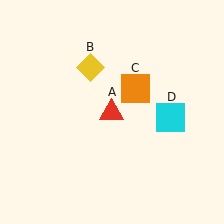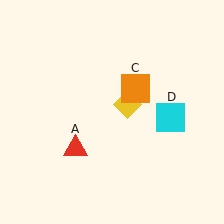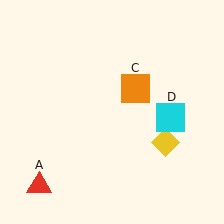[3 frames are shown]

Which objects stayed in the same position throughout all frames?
Orange square (object C) and cyan square (object D) remained stationary.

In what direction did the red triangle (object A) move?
The red triangle (object A) moved down and to the left.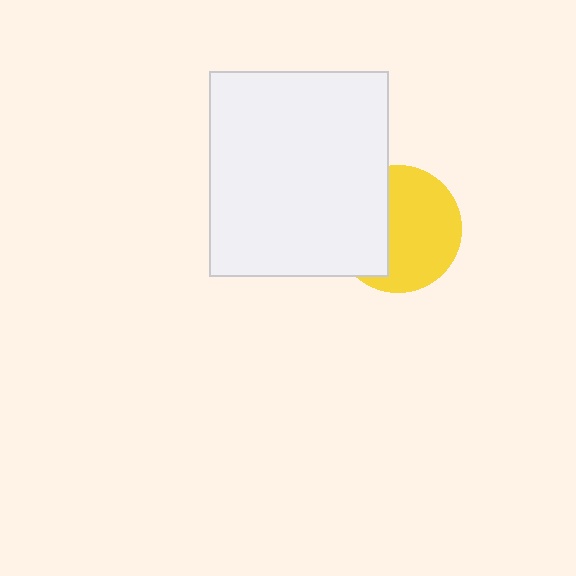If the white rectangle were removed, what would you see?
You would see the complete yellow circle.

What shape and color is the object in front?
The object in front is a white rectangle.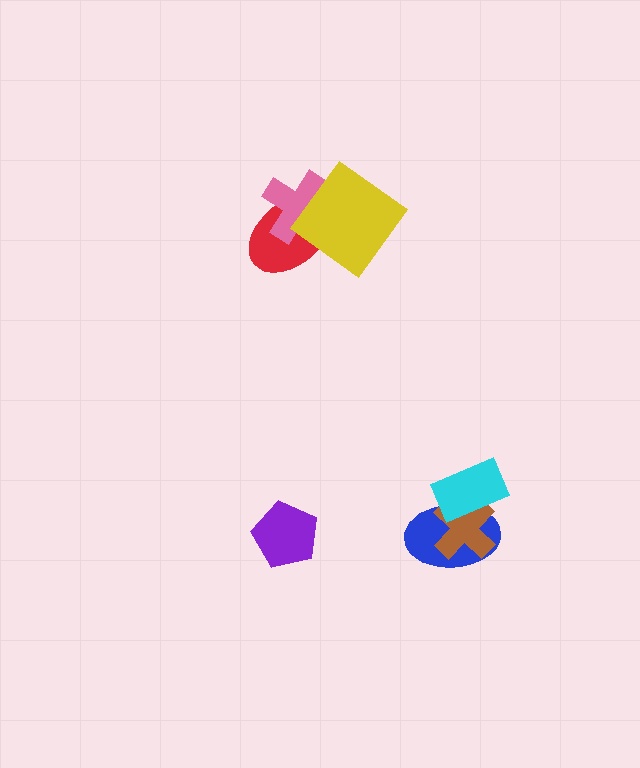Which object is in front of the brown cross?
The cyan rectangle is in front of the brown cross.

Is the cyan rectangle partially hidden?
No, no other shape covers it.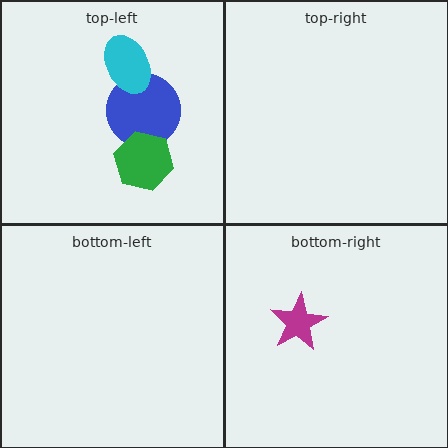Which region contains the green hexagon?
The top-left region.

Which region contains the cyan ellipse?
The top-left region.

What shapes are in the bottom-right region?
The magenta star.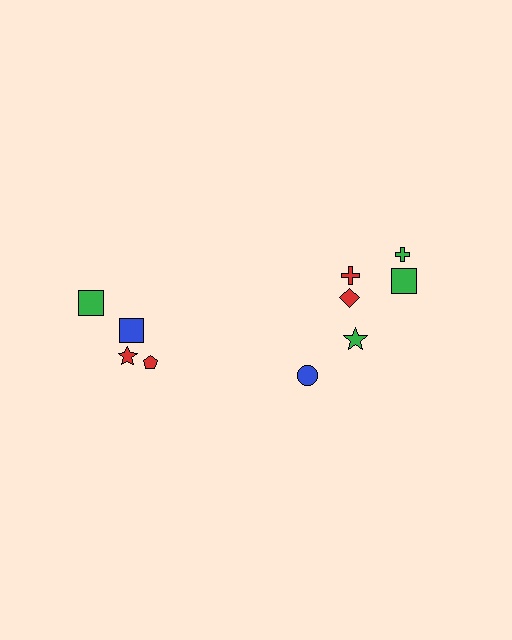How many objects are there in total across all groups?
There are 10 objects.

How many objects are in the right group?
There are 6 objects.